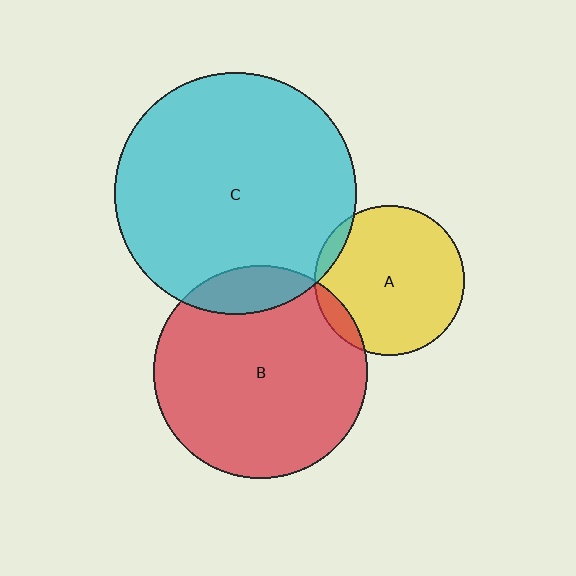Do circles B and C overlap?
Yes.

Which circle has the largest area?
Circle C (cyan).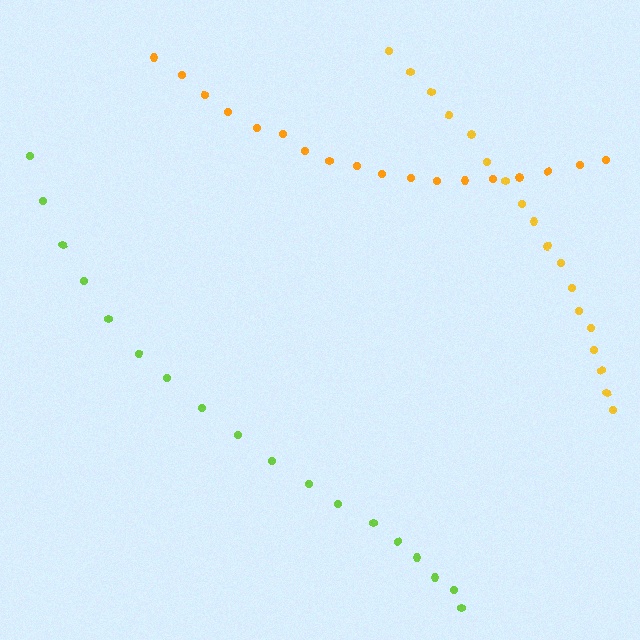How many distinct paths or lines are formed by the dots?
There are 3 distinct paths.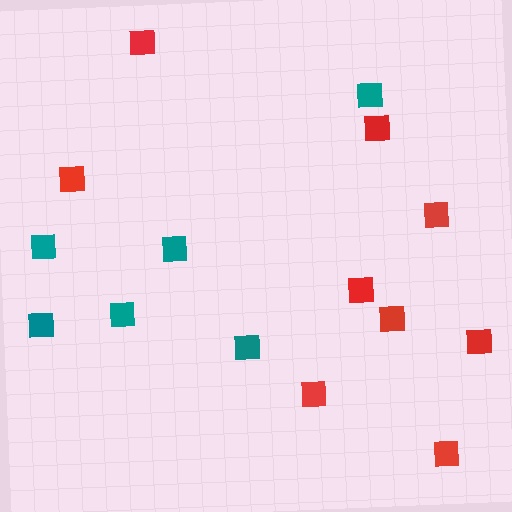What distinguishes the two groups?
There are 2 groups: one group of red squares (9) and one group of teal squares (6).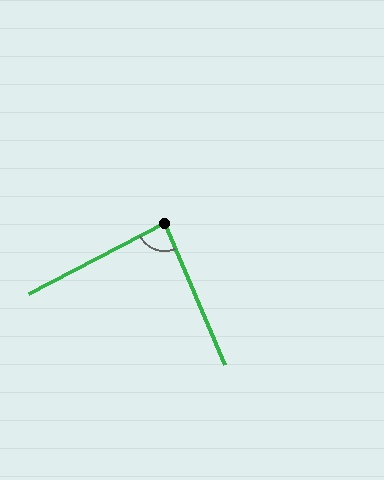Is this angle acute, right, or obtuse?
It is approximately a right angle.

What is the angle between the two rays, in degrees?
Approximately 85 degrees.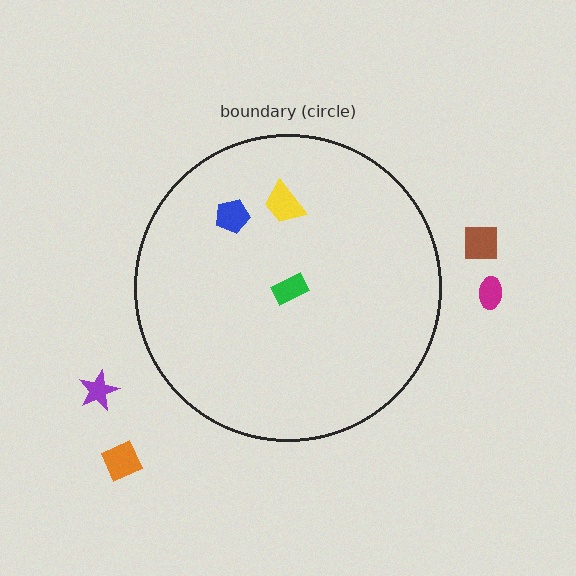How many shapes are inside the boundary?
3 inside, 4 outside.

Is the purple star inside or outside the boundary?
Outside.